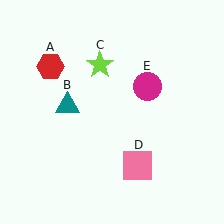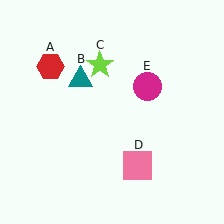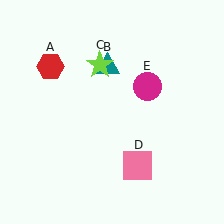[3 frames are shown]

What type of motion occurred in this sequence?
The teal triangle (object B) rotated clockwise around the center of the scene.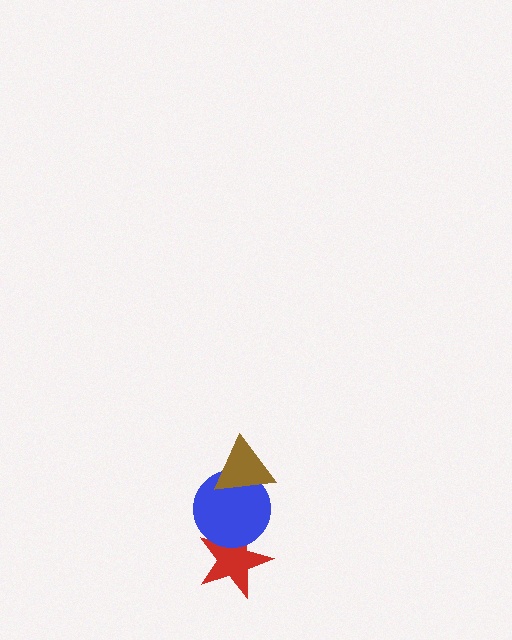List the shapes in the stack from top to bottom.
From top to bottom: the brown triangle, the blue circle, the red star.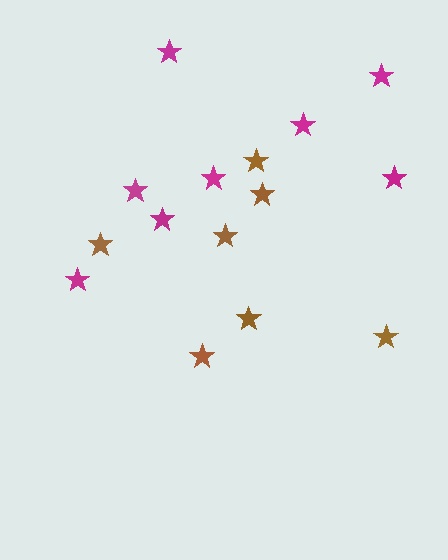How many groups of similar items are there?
There are 2 groups: one group of brown stars (7) and one group of magenta stars (8).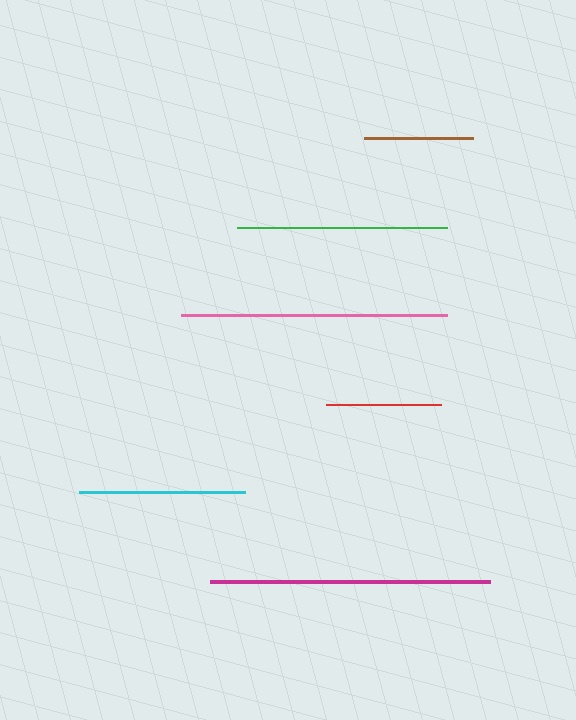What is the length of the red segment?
The red segment is approximately 115 pixels long.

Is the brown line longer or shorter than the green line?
The green line is longer than the brown line.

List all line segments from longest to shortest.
From longest to shortest: magenta, pink, green, cyan, red, brown.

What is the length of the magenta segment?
The magenta segment is approximately 279 pixels long.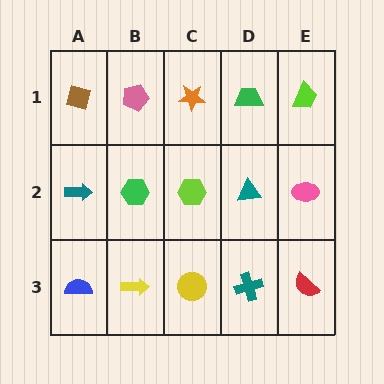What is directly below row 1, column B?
A green hexagon.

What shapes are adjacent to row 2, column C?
An orange star (row 1, column C), a yellow circle (row 3, column C), a green hexagon (row 2, column B), a teal triangle (row 2, column D).